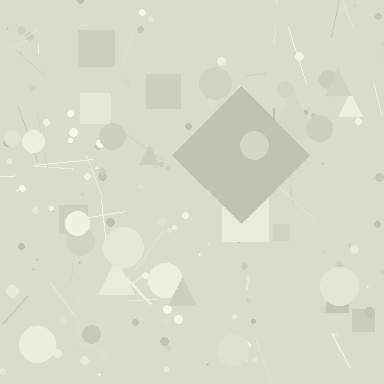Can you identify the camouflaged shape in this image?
The camouflaged shape is a diamond.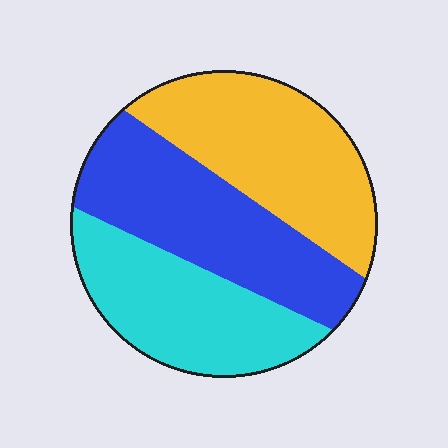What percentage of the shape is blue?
Blue covers about 35% of the shape.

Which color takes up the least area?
Cyan, at roughly 30%.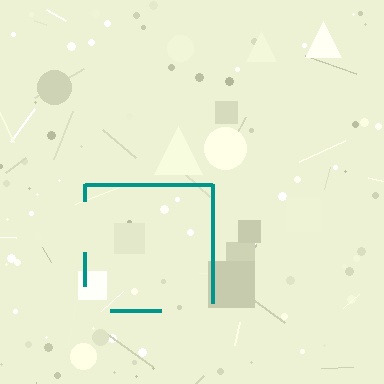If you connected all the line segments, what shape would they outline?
They would outline a square.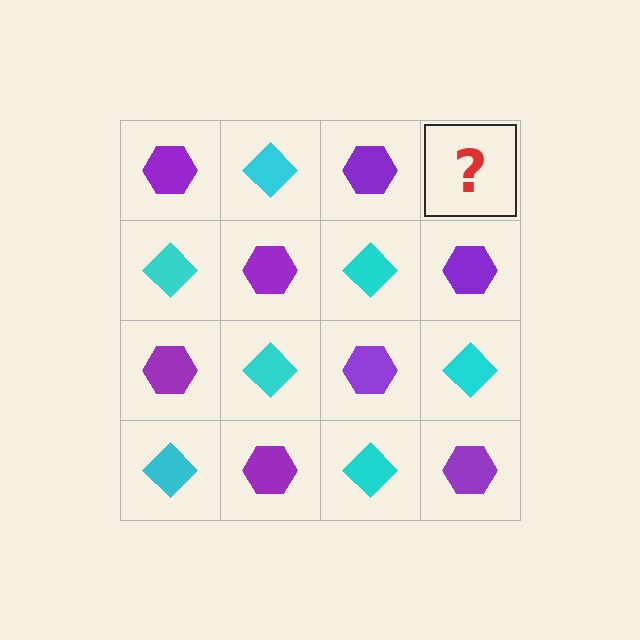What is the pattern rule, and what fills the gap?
The rule is that it alternates purple hexagon and cyan diamond in a checkerboard pattern. The gap should be filled with a cyan diamond.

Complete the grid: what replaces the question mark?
The question mark should be replaced with a cyan diamond.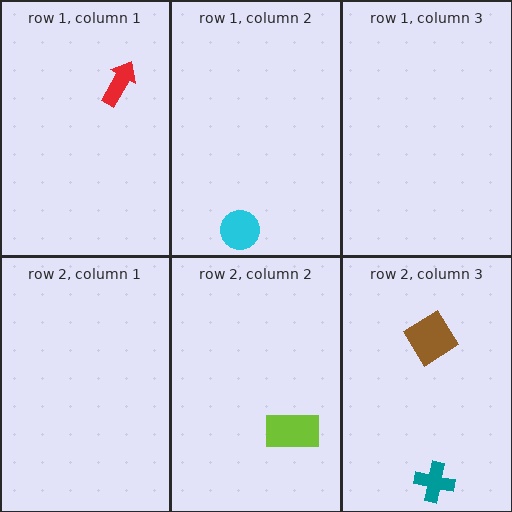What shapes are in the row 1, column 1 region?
The red arrow.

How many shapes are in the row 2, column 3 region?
2.